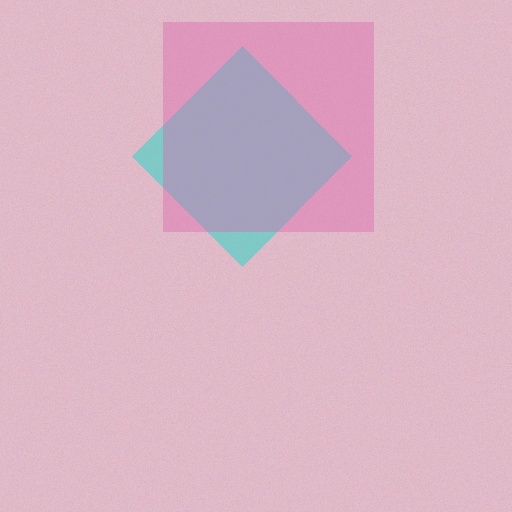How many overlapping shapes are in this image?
There are 2 overlapping shapes in the image.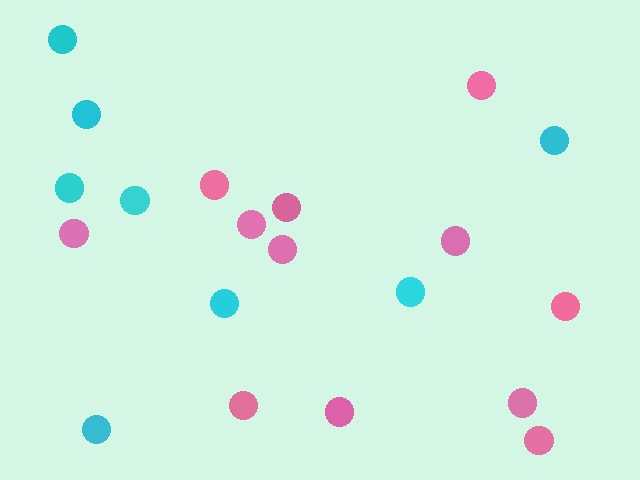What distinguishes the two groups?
There are 2 groups: one group of pink circles (12) and one group of cyan circles (8).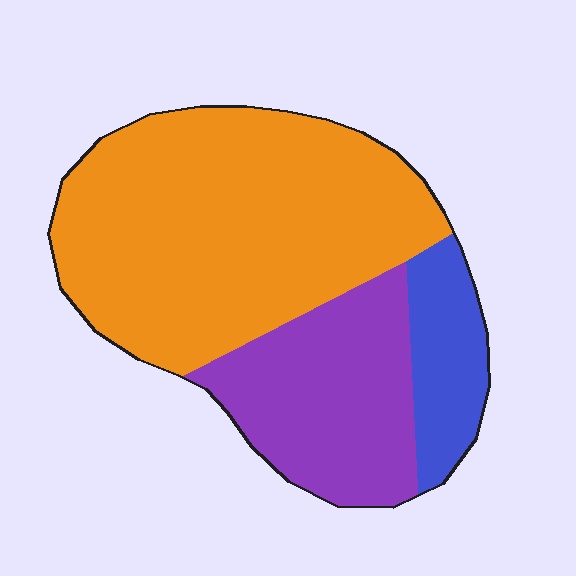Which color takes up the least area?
Blue, at roughly 15%.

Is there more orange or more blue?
Orange.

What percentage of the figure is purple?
Purple takes up about one quarter (1/4) of the figure.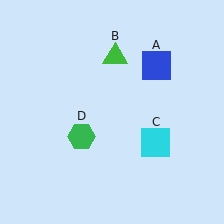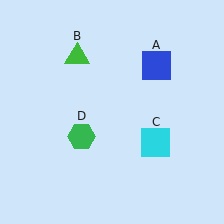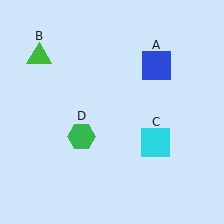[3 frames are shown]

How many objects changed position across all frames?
1 object changed position: green triangle (object B).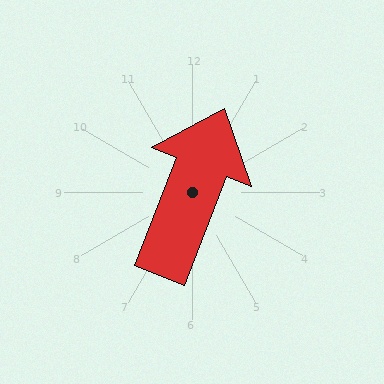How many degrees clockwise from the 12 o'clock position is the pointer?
Approximately 21 degrees.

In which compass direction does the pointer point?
North.